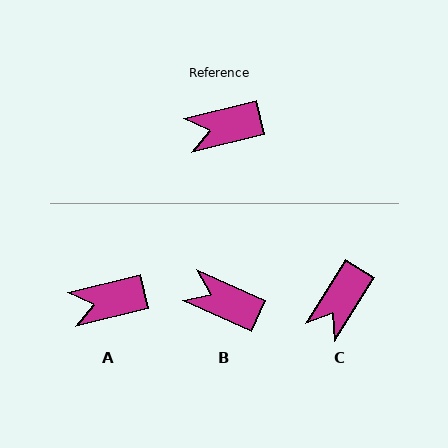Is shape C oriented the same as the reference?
No, it is off by about 45 degrees.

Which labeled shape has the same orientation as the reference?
A.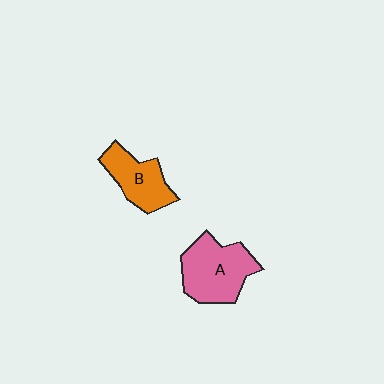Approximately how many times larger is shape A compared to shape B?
Approximately 1.4 times.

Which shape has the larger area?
Shape A (pink).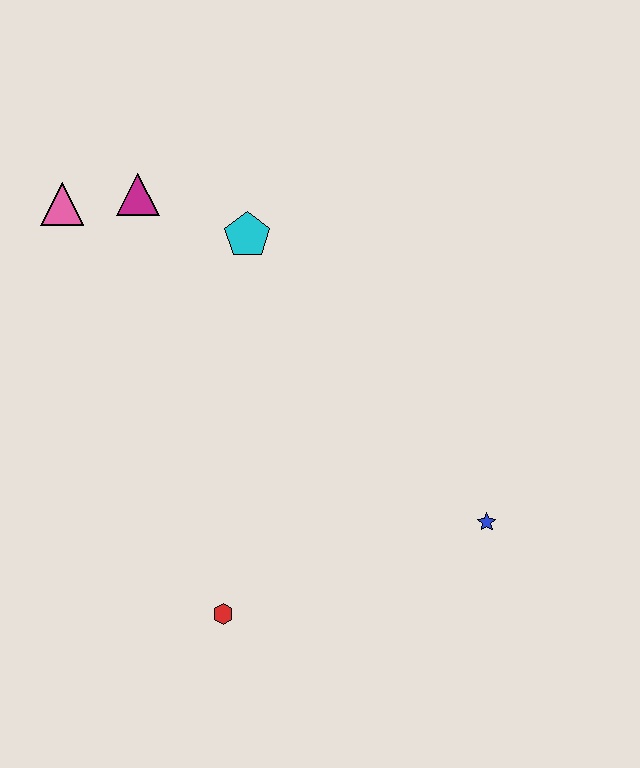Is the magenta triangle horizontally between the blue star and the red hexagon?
No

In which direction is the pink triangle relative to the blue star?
The pink triangle is to the left of the blue star.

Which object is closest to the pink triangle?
The magenta triangle is closest to the pink triangle.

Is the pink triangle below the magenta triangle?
Yes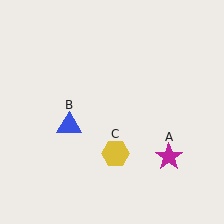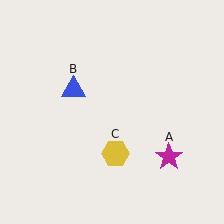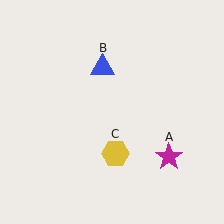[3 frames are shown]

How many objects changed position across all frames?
1 object changed position: blue triangle (object B).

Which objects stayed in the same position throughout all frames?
Magenta star (object A) and yellow hexagon (object C) remained stationary.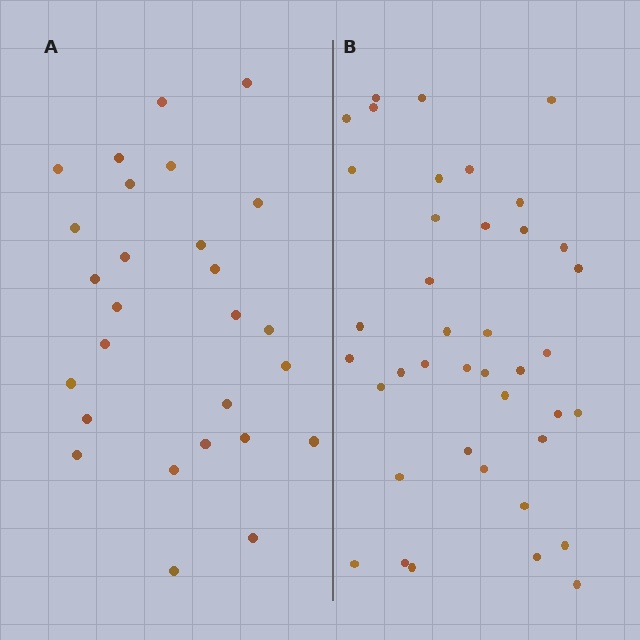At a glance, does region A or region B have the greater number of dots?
Region B (the right region) has more dots.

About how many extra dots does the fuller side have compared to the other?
Region B has approximately 15 more dots than region A.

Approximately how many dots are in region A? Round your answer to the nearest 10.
About 30 dots. (The exact count is 27, which rounds to 30.)